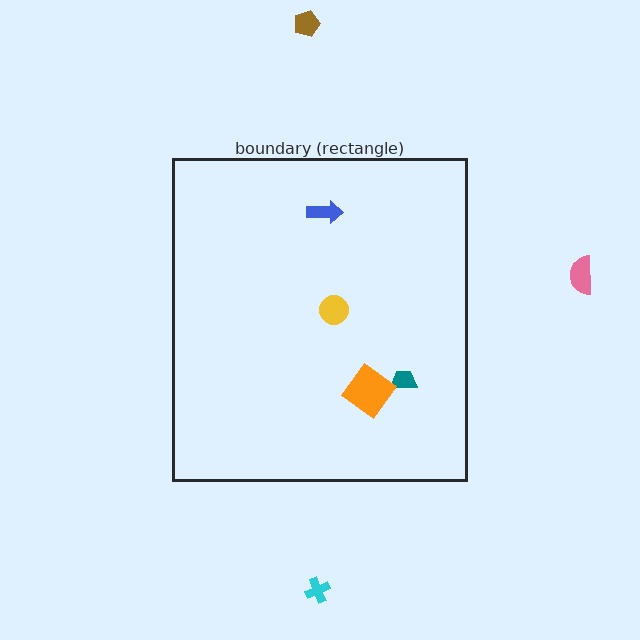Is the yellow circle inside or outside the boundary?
Inside.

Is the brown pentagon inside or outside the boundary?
Outside.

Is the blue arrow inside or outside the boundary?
Inside.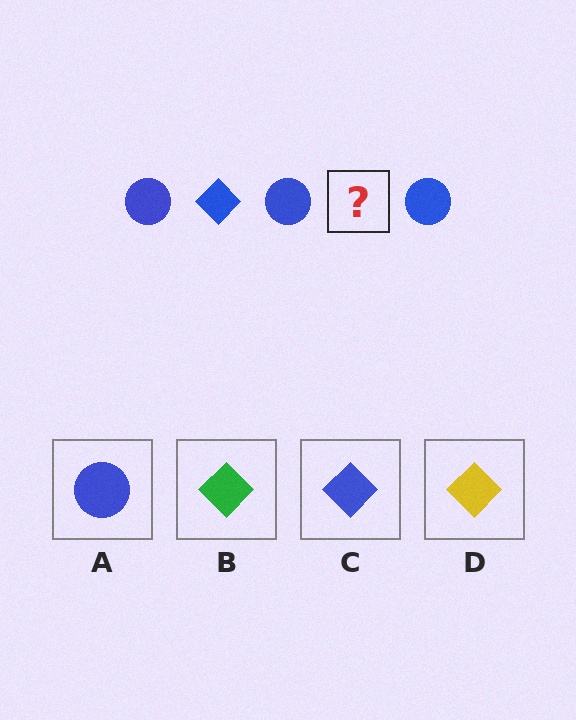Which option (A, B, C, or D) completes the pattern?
C.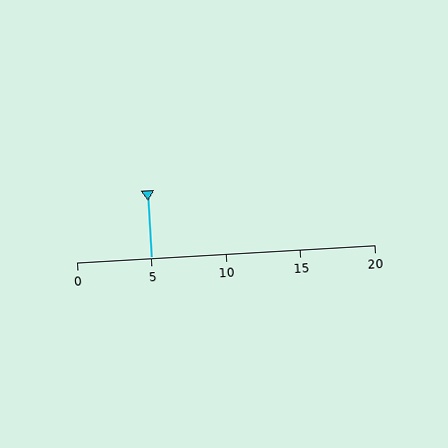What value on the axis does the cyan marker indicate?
The marker indicates approximately 5.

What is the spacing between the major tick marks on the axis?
The major ticks are spaced 5 apart.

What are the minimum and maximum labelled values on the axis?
The axis runs from 0 to 20.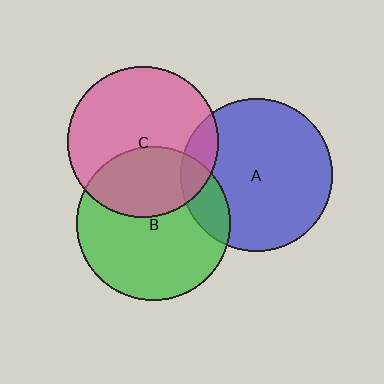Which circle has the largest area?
Circle B (green).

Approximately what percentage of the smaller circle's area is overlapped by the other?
Approximately 35%.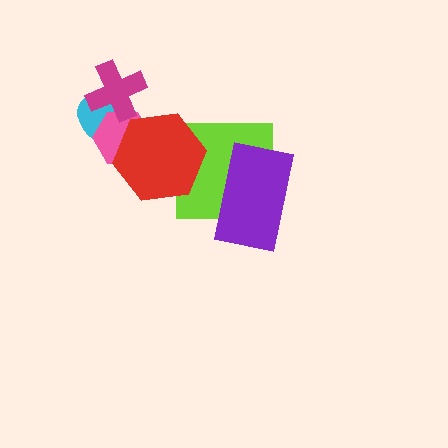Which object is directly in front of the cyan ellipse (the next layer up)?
The pink hexagon is directly in front of the cyan ellipse.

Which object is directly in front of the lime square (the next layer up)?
The purple rectangle is directly in front of the lime square.